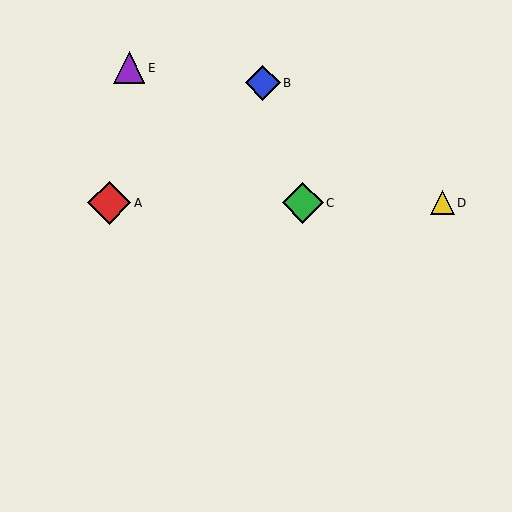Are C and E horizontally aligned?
No, C is at y≈203 and E is at y≈68.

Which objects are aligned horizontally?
Objects A, C, D are aligned horizontally.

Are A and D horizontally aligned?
Yes, both are at y≈203.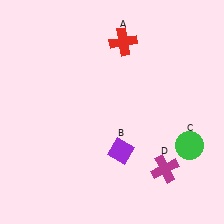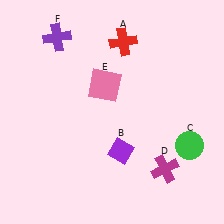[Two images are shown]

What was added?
A pink square (E), a purple cross (F) were added in Image 2.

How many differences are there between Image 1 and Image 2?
There are 2 differences between the two images.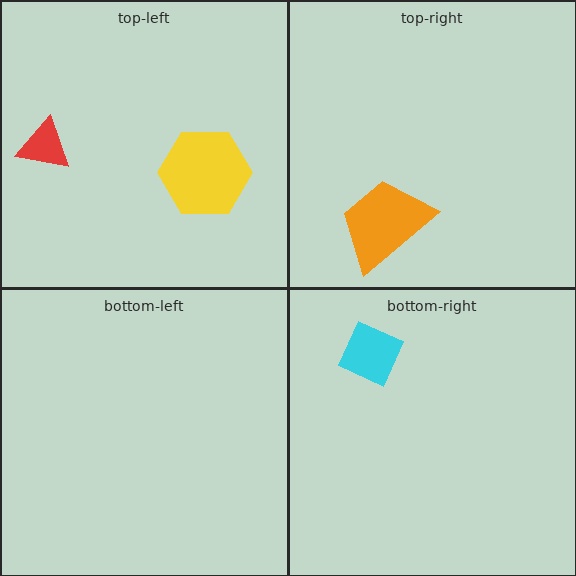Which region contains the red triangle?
The top-left region.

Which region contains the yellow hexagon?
The top-left region.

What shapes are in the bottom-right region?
The cyan diamond.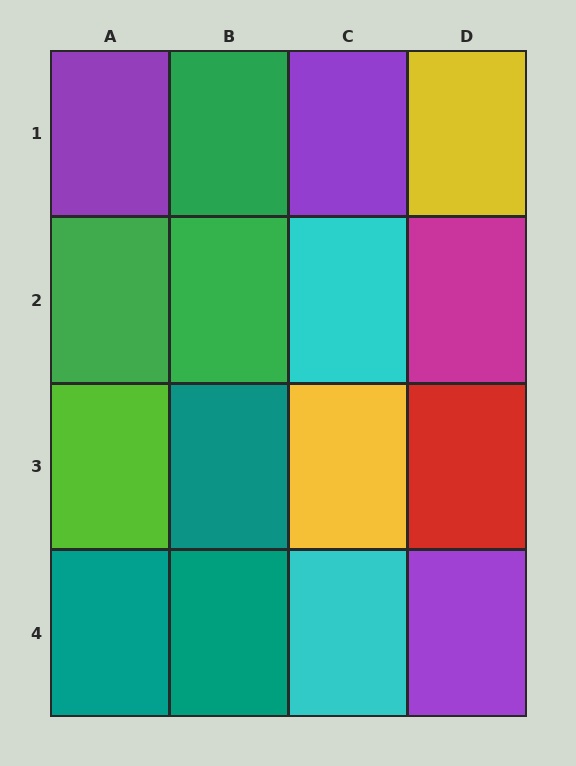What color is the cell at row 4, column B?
Teal.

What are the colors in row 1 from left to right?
Purple, green, purple, yellow.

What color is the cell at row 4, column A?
Teal.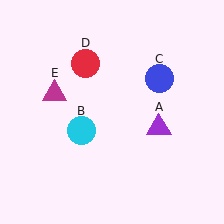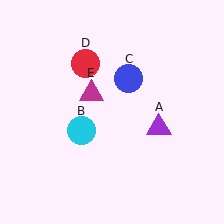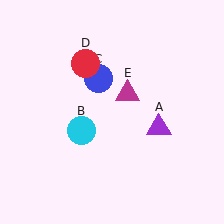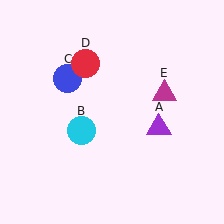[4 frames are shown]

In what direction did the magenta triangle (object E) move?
The magenta triangle (object E) moved right.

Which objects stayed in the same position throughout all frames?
Purple triangle (object A) and cyan circle (object B) and red circle (object D) remained stationary.